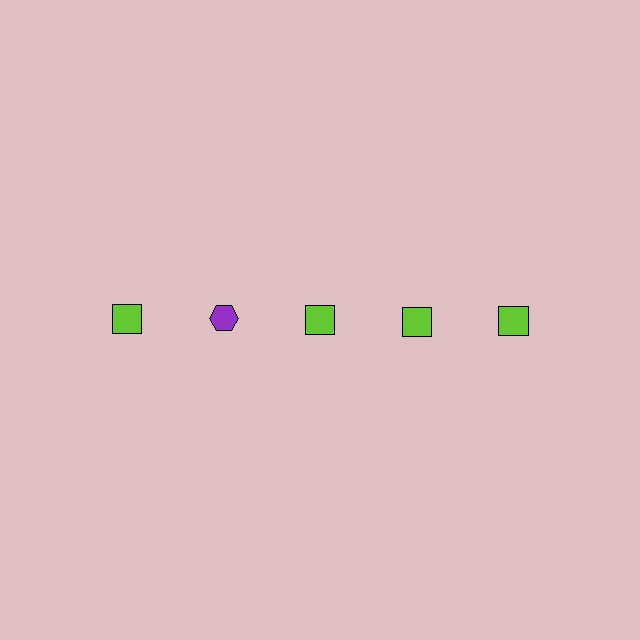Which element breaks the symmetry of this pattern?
The purple hexagon in the top row, second from left column breaks the symmetry. All other shapes are lime squares.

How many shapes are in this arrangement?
There are 5 shapes arranged in a grid pattern.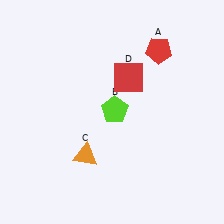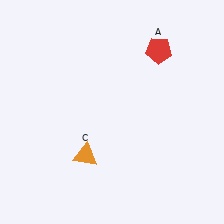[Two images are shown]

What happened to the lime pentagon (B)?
The lime pentagon (B) was removed in Image 2. It was in the top-right area of Image 1.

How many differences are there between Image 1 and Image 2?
There are 2 differences between the two images.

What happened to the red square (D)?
The red square (D) was removed in Image 2. It was in the top-right area of Image 1.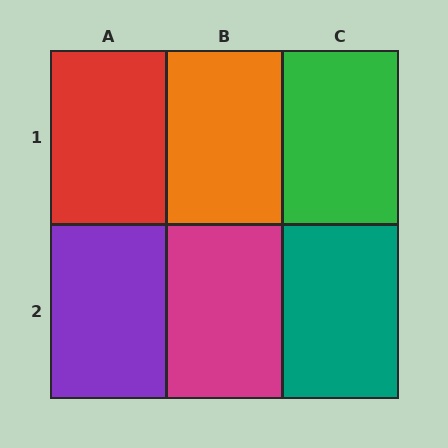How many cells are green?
1 cell is green.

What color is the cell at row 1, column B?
Orange.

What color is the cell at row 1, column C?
Green.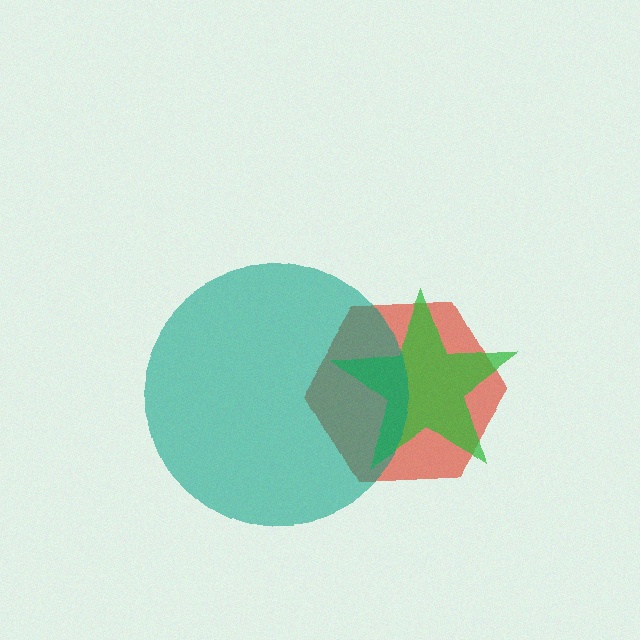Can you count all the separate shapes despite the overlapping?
Yes, there are 3 separate shapes.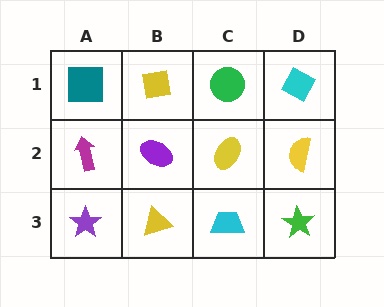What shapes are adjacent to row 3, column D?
A yellow semicircle (row 2, column D), a cyan trapezoid (row 3, column C).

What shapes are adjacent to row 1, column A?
A magenta arrow (row 2, column A), a yellow square (row 1, column B).